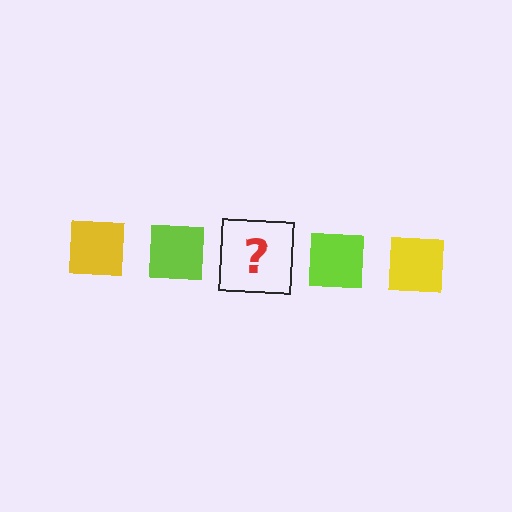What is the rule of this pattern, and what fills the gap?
The rule is that the pattern cycles through yellow, lime squares. The gap should be filled with a yellow square.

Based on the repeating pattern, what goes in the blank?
The blank should be a yellow square.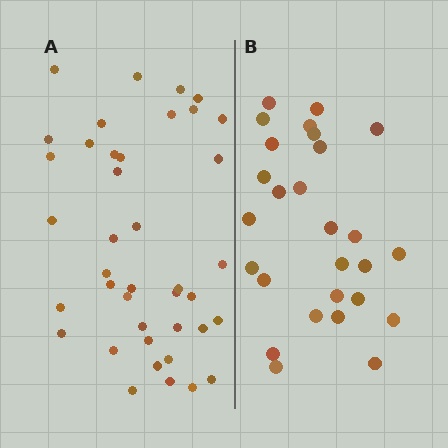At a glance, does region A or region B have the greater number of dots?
Region A (the left region) has more dots.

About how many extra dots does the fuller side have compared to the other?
Region A has approximately 15 more dots than region B.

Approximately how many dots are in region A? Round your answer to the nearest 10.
About 40 dots.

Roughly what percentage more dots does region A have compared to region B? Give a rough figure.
About 50% more.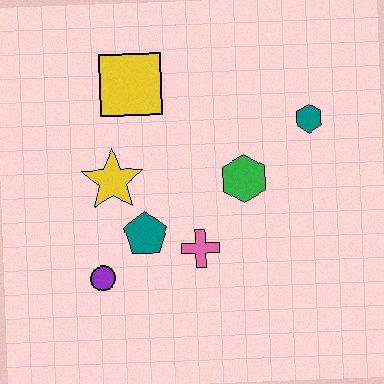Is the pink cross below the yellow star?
Yes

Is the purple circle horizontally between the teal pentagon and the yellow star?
No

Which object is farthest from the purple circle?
The teal hexagon is farthest from the purple circle.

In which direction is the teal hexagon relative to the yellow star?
The teal hexagon is to the right of the yellow star.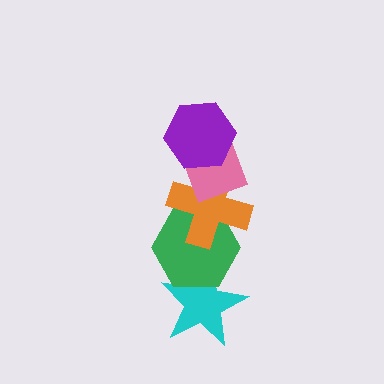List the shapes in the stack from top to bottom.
From top to bottom: the purple hexagon, the pink diamond, the orange cross, the green hexagon, the cyan star.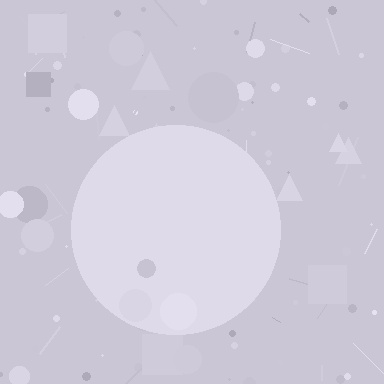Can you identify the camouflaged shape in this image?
The camouflaged shape is a circle.